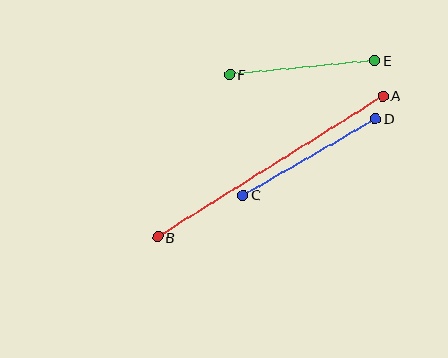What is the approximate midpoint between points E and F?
The midpoint is at approximately (302, 67) pixels.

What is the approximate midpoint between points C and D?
The midpoint is at approximately (309, 157) pixels.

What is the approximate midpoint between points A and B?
The midpoint is at approximately (270, 166) pixels.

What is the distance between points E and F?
The distance is approximately 146 pixels.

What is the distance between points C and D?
The distance is approximately 153 pixels.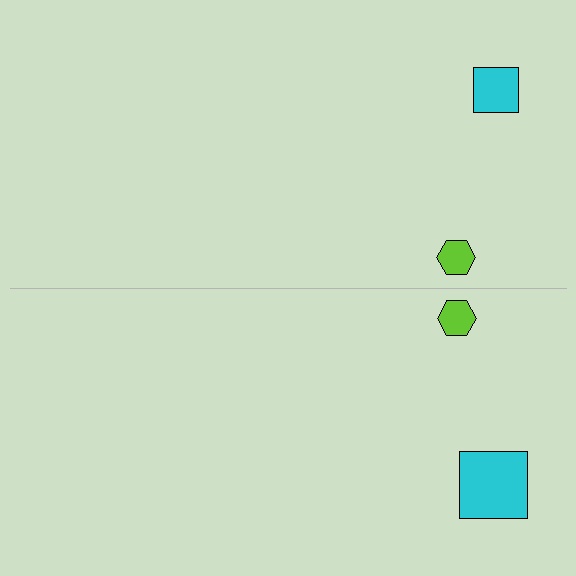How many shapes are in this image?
There are 4 shapes in this image.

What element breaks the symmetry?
The cyan square on the bottom side has a different size than its mirror counterpart.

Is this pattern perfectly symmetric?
No, the pattern is not perfectly symmetric. The cyan square on the bottom side has a different size than its mirror counterpart.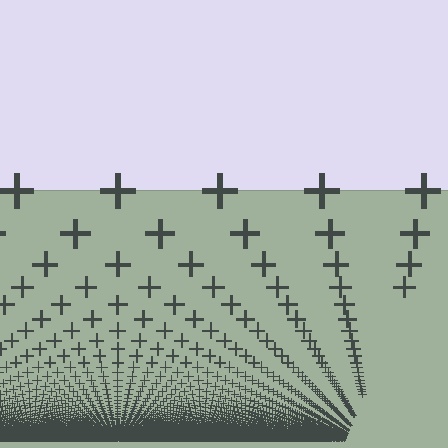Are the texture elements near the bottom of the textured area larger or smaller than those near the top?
Smaller. The gradient is inverted — elements near the bottom are smaller and denser.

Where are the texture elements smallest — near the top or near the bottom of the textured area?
Near the bottom.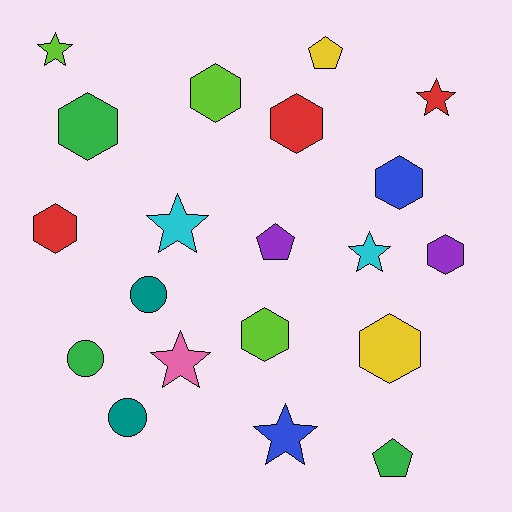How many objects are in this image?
There are 20 objects.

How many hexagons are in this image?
There are 8 hexagons.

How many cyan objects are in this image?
There are 2 cyan objects.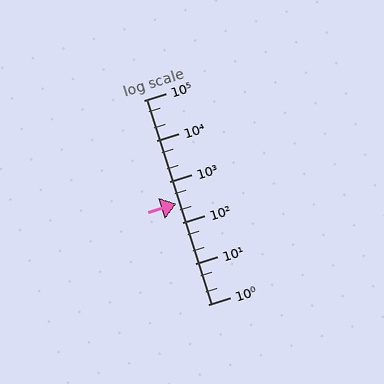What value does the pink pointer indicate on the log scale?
The pointer indicates approximately 290.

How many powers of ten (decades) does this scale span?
The scale spans 5 decades, from 1 to 100000.